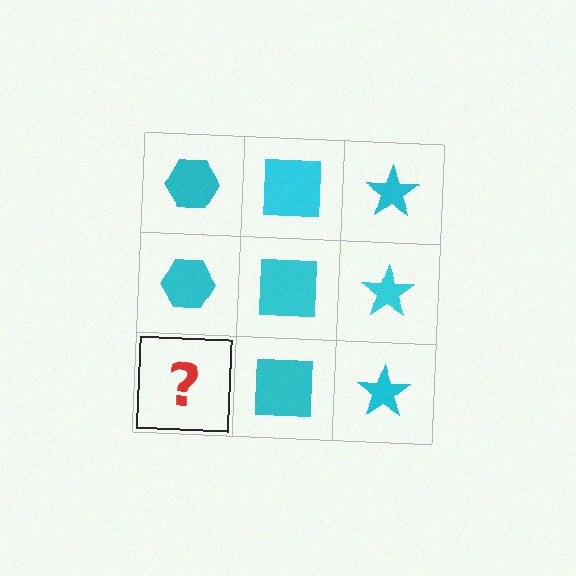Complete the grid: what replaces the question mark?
The question mark should be replaced with a cyan hexagon.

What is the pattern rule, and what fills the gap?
The rule is that each column has a consistent shape. The gap should be filled with a cyan hexagon.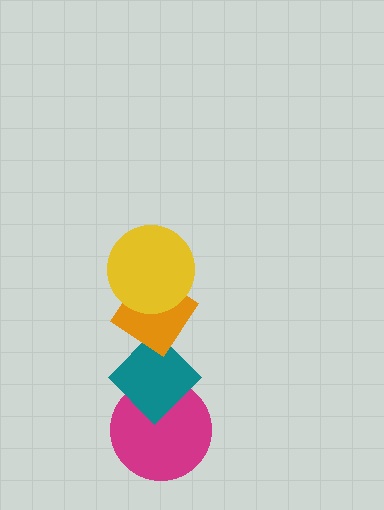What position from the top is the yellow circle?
The yellow circle is 1st from the top.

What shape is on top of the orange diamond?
The yellow circle is on top of the orange diamond.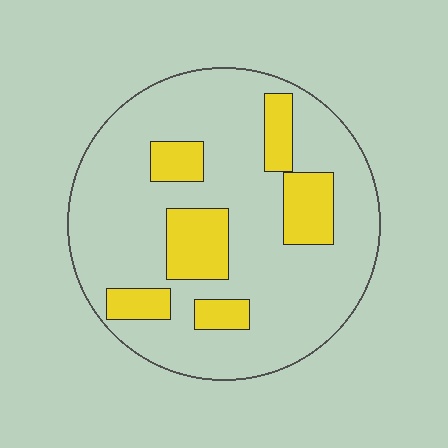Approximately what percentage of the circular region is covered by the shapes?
Approximately 20%.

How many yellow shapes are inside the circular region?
6.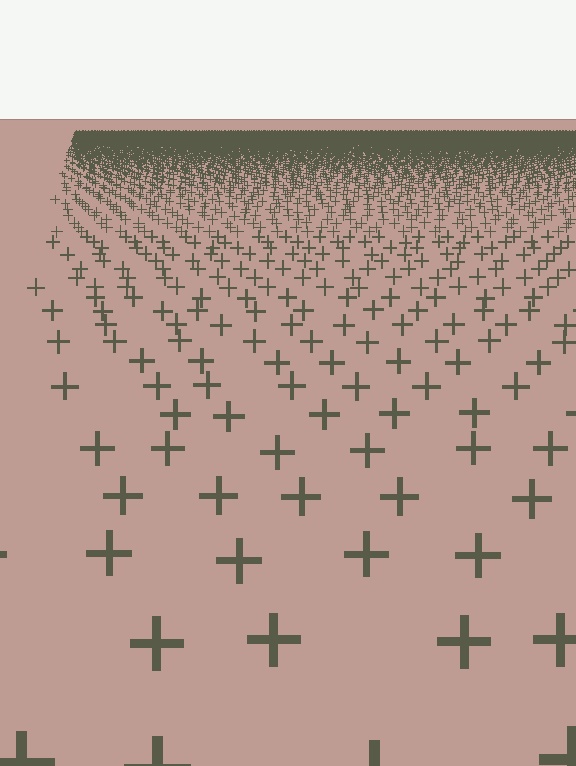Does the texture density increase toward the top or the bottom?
Density increases toward the top.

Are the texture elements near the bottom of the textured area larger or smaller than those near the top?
Larger. Near the bottom, elements are closer to the viewer and appear at a bigger on-screen size.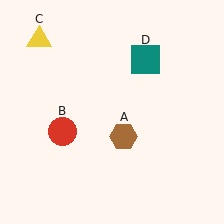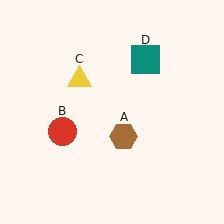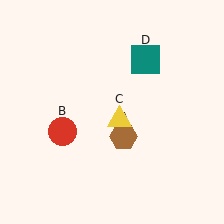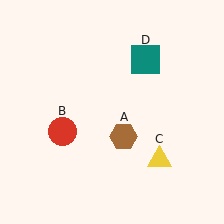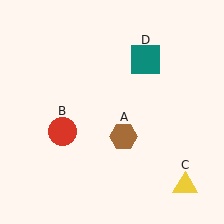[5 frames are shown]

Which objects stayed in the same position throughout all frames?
Brown hexagon (object A) and red circle (object B) and teal square (object D) remained stationary.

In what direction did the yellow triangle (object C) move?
The yellow triangle (object C) moved down and to the right.